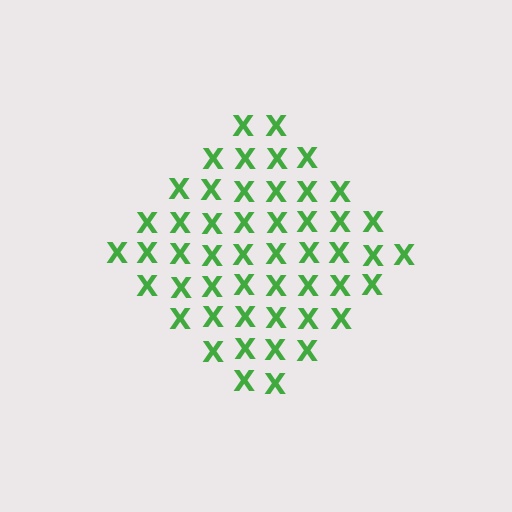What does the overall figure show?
The overall figure shows a diamond.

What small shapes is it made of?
It is made of small letter X's.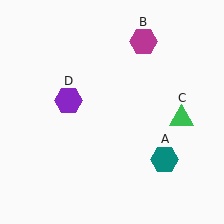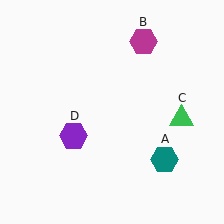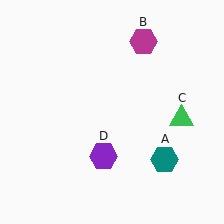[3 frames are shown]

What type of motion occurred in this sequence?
The purple hexagon (object D) rotated counterclockwise around the center of the scene.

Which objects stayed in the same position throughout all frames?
Teal hexagon (object A) and magenta hexagon (object B) and green triangle (object C) remained stationary.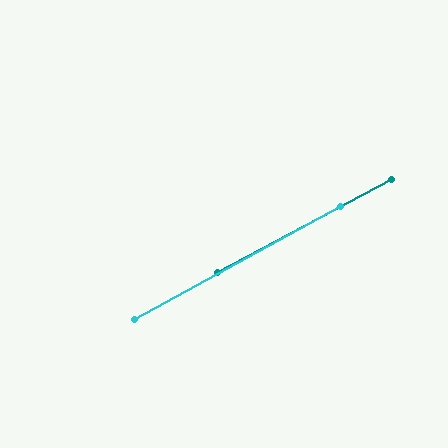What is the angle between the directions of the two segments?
Approximately 1 degree.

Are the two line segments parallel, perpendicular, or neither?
Parallel — their directions differ by only 0.9°.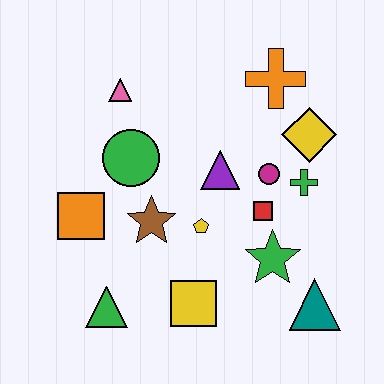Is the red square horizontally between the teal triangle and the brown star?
Yes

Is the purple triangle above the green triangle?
Yes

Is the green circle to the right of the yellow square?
No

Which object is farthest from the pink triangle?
The teal triangle is farthest from the pink triangle.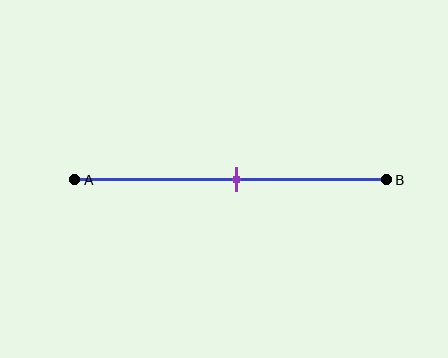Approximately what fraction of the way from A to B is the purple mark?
The purple mark is approximately 50% of the way from A to B.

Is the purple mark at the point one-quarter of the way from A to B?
No, the mark is at about 50% from A, not at the 25% one-quarter point.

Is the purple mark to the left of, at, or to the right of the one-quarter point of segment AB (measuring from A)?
The purple mark is to the right of the one-quarter point of segment AB.